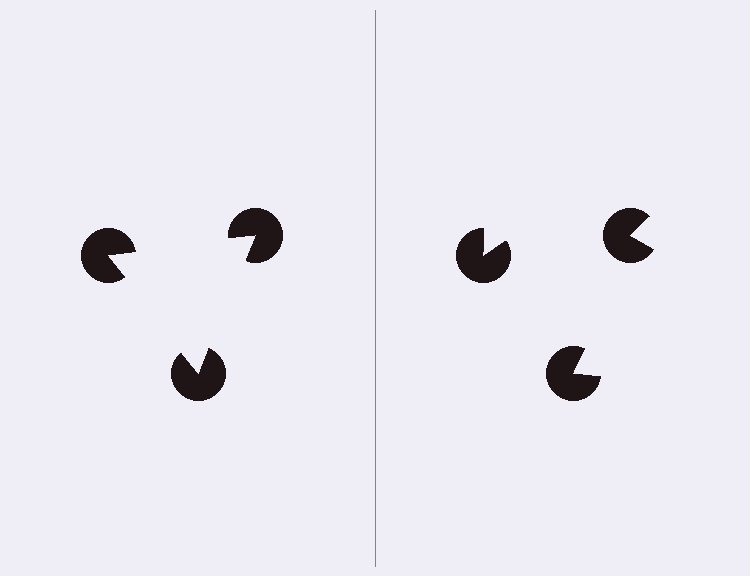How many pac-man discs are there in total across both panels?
6 — 3 on each side.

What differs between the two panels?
The pac-man discs are positioned identically on both sides; only the wedge orientations differ. On the left they align to a triangle; on the right they are misaligned.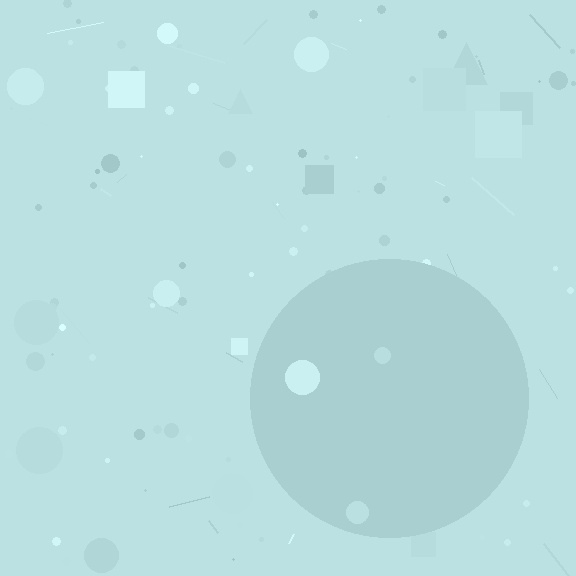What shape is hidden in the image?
A circle is hidden in the image.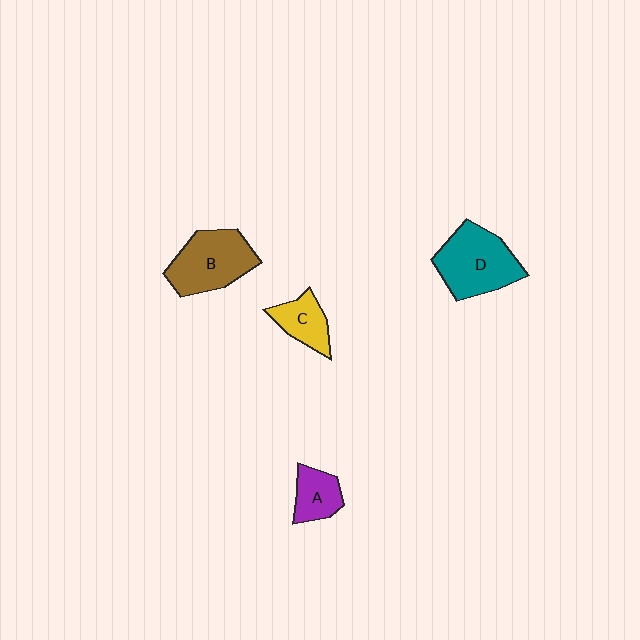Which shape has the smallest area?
Shape A (purple).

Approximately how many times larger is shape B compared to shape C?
Approximately 1.8 times.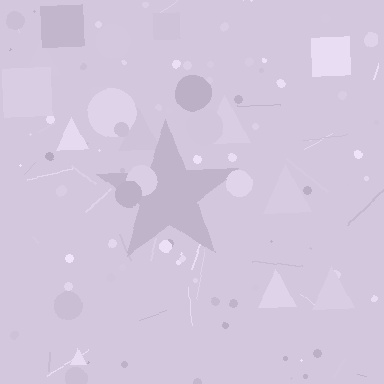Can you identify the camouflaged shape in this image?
The camouflaged shape is a star.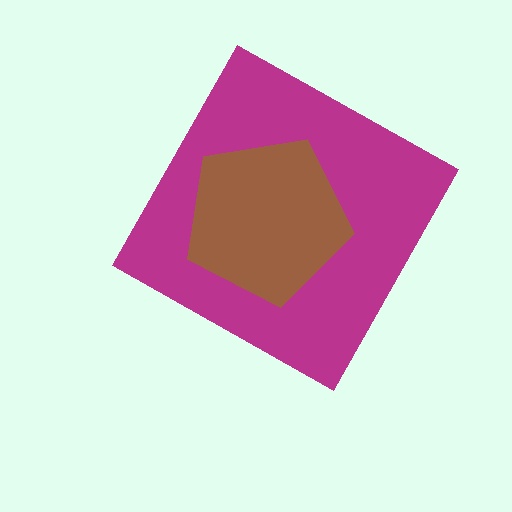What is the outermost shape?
The magenta diamond.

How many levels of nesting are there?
2.